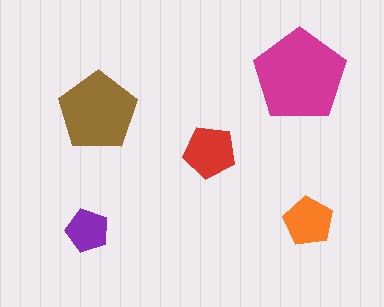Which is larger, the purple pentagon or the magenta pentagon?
The magenta one.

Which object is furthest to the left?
The purple pentagon is leftmost.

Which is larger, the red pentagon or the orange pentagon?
The red one.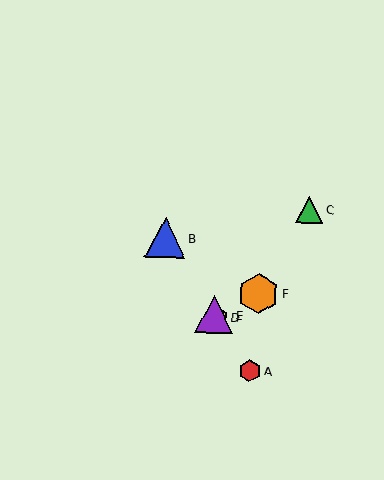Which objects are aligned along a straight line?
Objects A, B, D, E are aligned along a straight line.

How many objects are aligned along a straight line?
4 objects (A, B, D, E) are aligned along a straight line.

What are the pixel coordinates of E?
Object E is at (214, 315).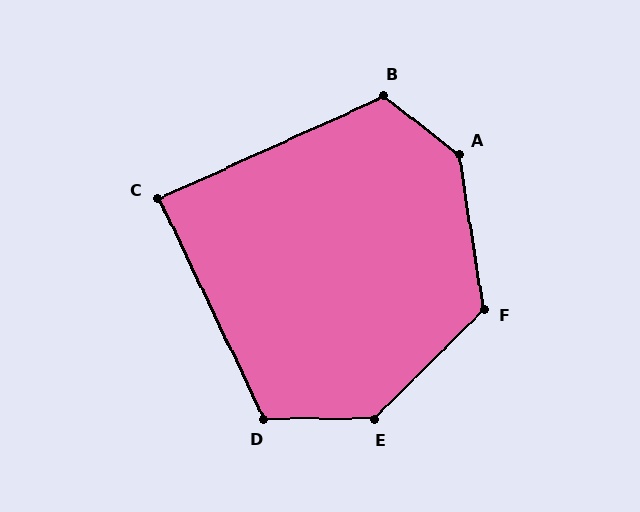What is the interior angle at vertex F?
Approximately 126 degrees (obtuse).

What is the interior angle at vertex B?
Approximately 118 degrees (obtuse).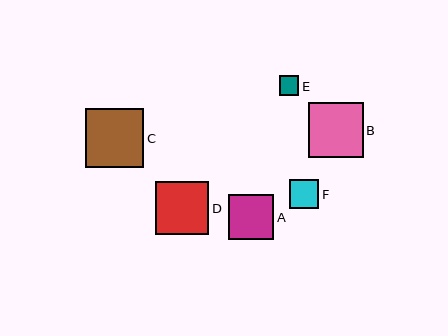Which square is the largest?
Square C is the largest with a size of approximately 58 pixels.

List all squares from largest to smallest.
From largest to smallest: C, B, D, A, F, E.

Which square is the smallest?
Square E is the smallest with a size of approximately 19 pixels.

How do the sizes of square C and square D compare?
Square C and square D are approximately the same size.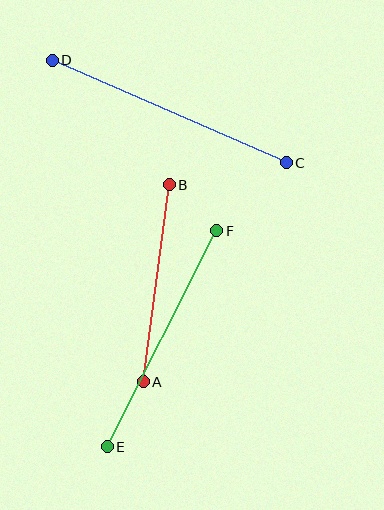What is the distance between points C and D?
The distance is approximately 256 pixels.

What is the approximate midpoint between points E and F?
The midpoint is at approximately (162, 339) pixels.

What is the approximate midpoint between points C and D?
The midpoint is at approximately (169, 112) pixels.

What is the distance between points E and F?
The distance is approximately 242 pixels.